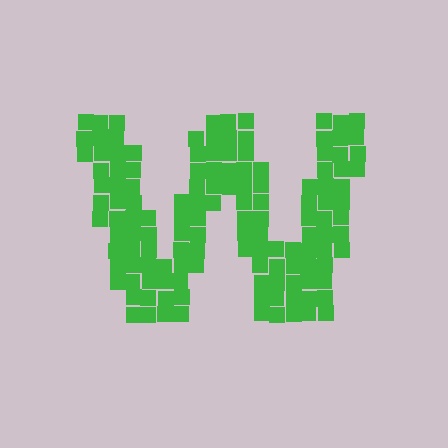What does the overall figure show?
The overall figure shows the letter W.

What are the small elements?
The small elements are squares.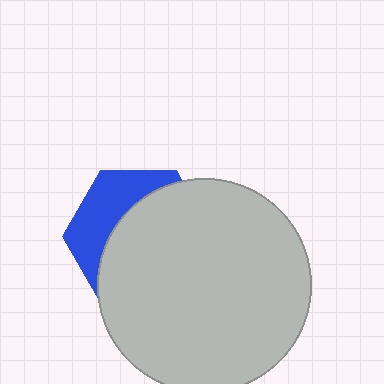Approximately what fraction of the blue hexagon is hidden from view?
Roughly 65% of the blue hexagon is hidden behind the light gray circle.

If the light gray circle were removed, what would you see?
You would see the complete blue hexagon.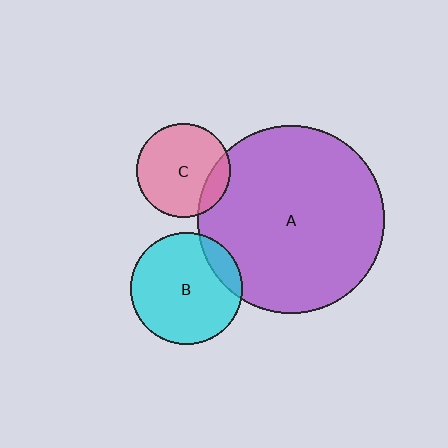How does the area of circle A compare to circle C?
Approximately 4.0 times.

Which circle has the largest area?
Circle A (purple).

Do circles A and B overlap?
Yes.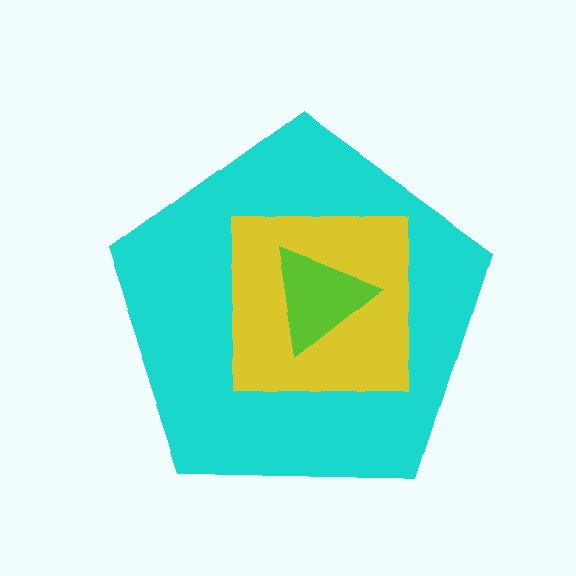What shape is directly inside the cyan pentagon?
The yellow square.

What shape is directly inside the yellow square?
The lime triangle.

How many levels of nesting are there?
3.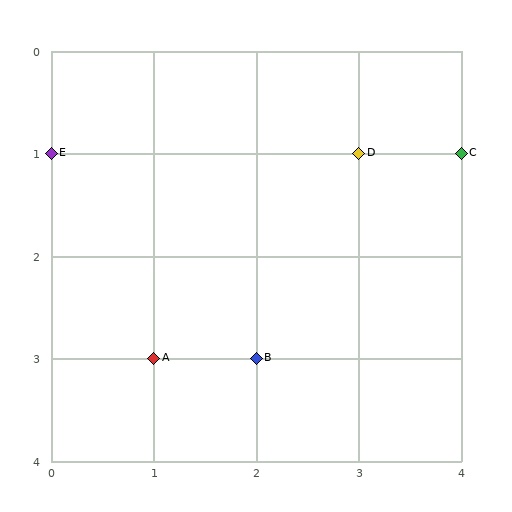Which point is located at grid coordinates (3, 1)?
Point D is at (3, 1).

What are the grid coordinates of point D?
Point D is at grid coordinates (3, 1).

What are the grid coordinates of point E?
Point E is at grid coordinates (0, 1).